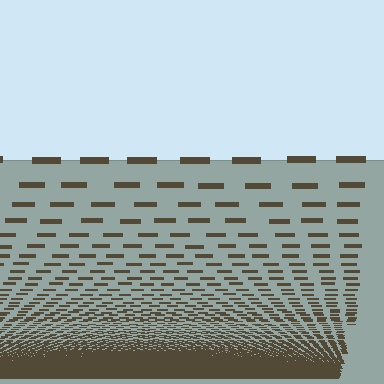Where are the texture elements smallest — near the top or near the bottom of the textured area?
Near the bottom.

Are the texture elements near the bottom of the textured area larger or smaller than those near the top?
Smaller. The gradient is inverted — elements near the bottom are smaller and denser.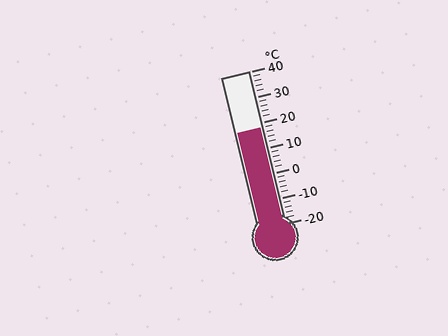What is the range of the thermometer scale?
The thermometer scale ranges from -20°C to 40°C.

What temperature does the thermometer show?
The thermometer shows approximately 18°C.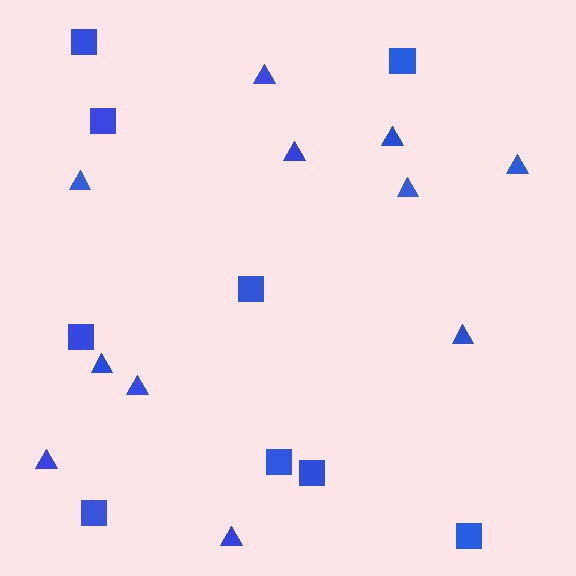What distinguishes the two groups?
There are 2 groups: one group of squares (9) and one group of triangles (11).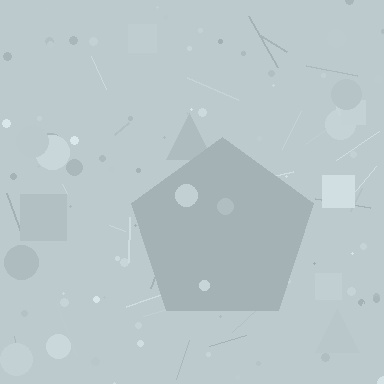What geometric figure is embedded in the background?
A pentagon is embedded in the background.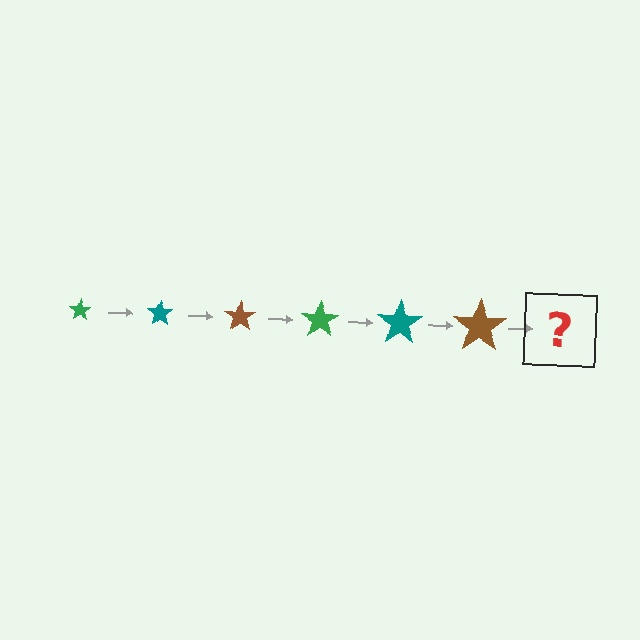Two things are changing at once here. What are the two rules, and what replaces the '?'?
The two rules are that the star grows larger each step and the color cycles through green, teal, and brown. The '?' should be a green star, larger than the previous one.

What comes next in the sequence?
The next element should be a green star, larger than the previous one.